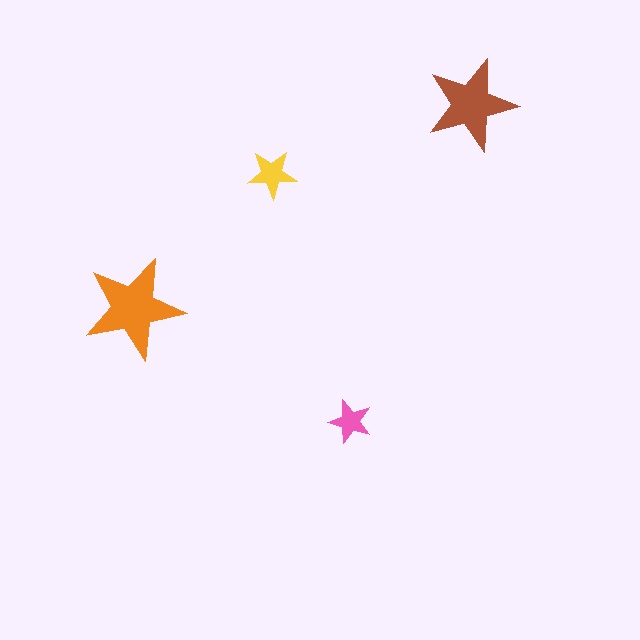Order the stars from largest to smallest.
the orange one, the brown one, the yellow one, the pink one.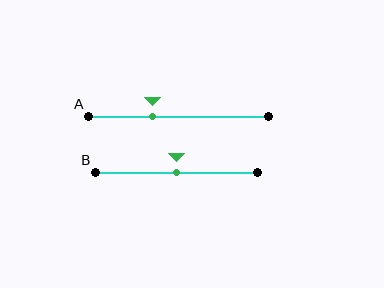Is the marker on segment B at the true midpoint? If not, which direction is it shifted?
Yes, the marker on segment B is at the true midpoint.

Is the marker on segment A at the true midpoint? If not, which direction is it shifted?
No, the marker on segment A is shifted to the left by about 14% of the segment length.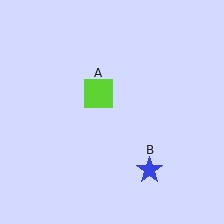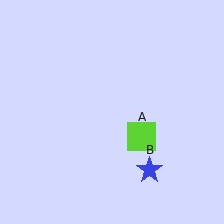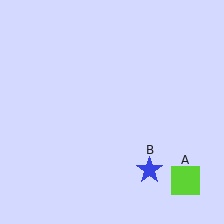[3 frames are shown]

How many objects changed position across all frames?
1 object changed position: lime square (object A).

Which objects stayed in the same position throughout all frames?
Blue star (object B) remained stationary.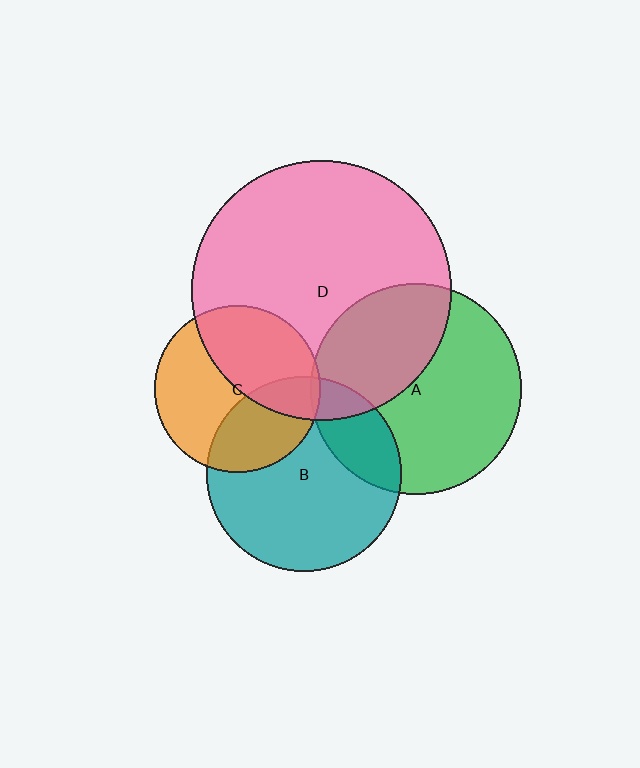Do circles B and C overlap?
Yes.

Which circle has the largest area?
Circle D (pink).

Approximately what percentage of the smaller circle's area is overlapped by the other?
Approximately 35%.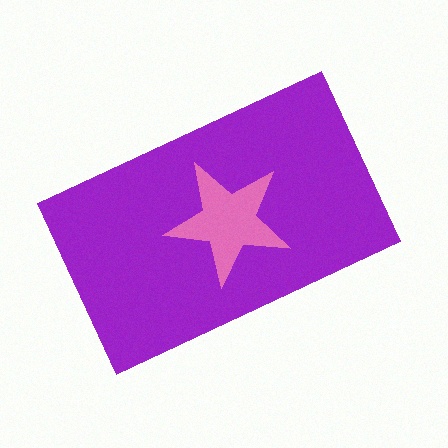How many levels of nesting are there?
2.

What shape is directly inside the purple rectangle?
The pink star.